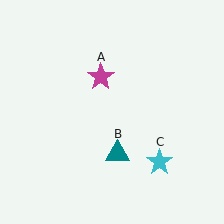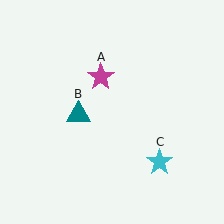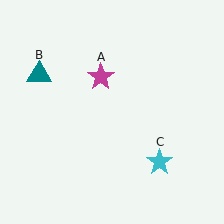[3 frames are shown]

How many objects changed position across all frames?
1 object changed position: teal triangle (object B).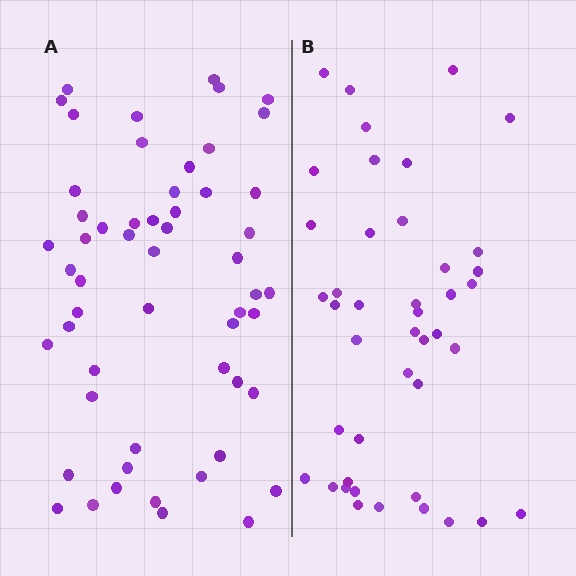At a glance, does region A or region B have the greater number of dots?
Region A (the left region) has more dots.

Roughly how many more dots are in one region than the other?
Region A has roughly 12 or so more dots than region B.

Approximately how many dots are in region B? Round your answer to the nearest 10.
About 40 dots. (The exact count is 43, which rounds to 40.)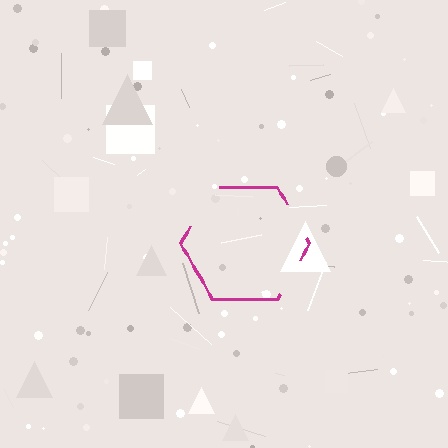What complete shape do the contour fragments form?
The contour fragments form a hexagon.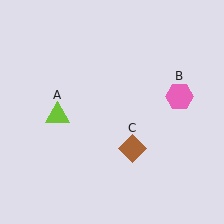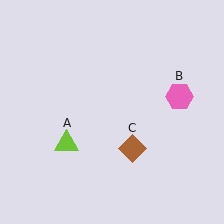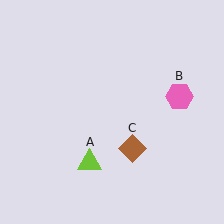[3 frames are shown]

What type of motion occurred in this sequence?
The lime triangle (object A) rotated counterclockwise around the center of the scene.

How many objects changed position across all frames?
1 object changed position: lime triangle (object A).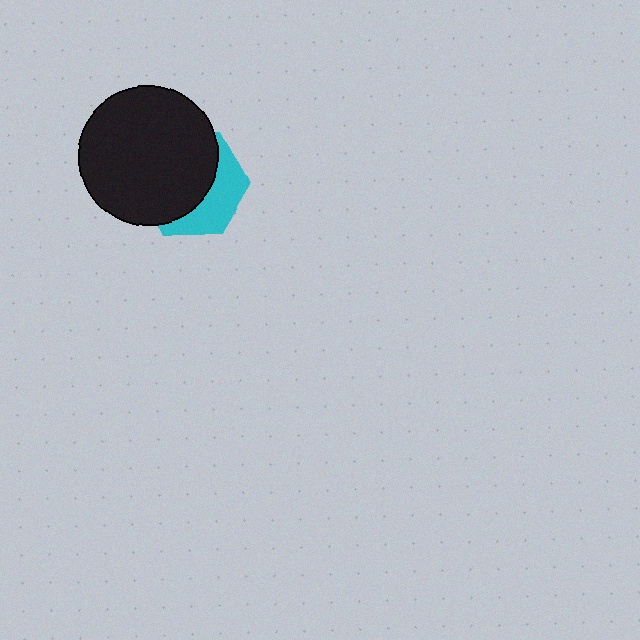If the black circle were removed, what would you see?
You would see the complete cyan hexagon.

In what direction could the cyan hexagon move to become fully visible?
The cyan hexagon could move toward the lower-right. That would shift it out from behind the black circle entirely.